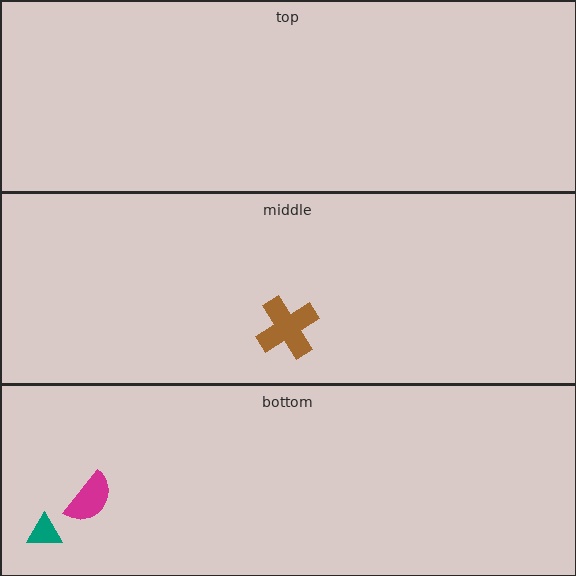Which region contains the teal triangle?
The bottom region.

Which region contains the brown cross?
The middle region.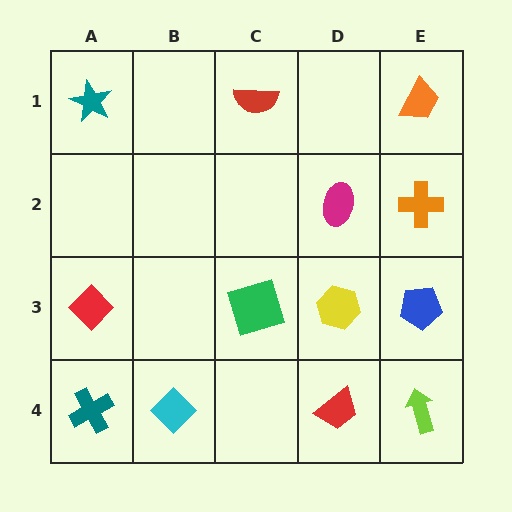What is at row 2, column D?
A magenta ellipse.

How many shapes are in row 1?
3 shapes.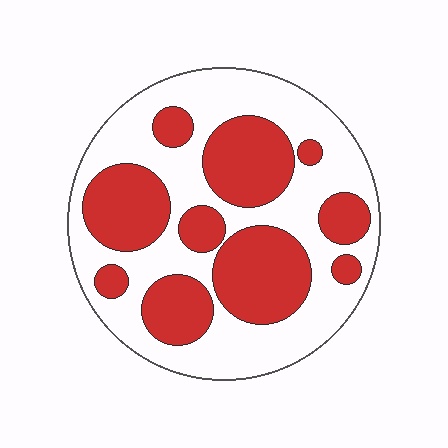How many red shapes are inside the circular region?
10.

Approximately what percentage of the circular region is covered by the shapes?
Approximately 40%.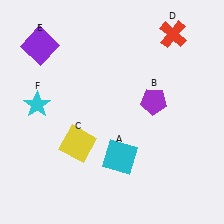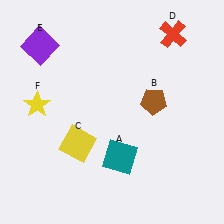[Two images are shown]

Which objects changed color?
A changed from cyan to teal. B changed from purple to brown. F changed from cyan to yellow.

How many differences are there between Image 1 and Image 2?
There are 3 differences between the two images.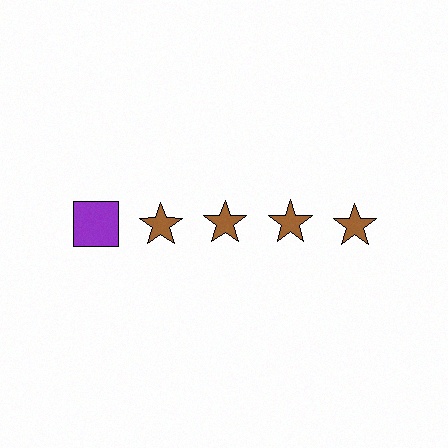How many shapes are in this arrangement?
There are 5 shapes arranged in a grid pattern.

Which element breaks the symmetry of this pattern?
The purple square in the top row, leftmost column breaks the symmetry. All other shapes are brown stars.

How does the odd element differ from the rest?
It differs in both color (purple instead of brown) and shape (square instead of star).